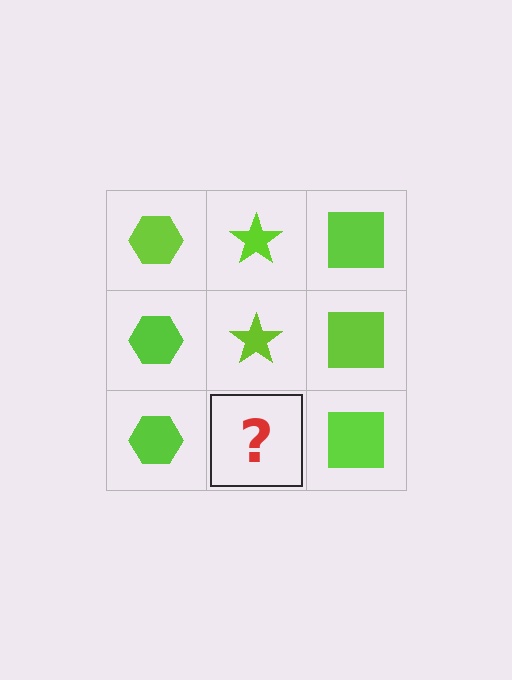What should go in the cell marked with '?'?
The missing cell should contain a lime star.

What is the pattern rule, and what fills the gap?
The rule is that each column has a consistent shape. The gap should be filled with a lime star.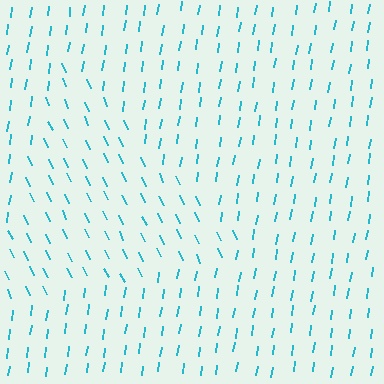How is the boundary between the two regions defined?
The boundary is defined purely by a change in line orientation (approximately 33 degrees difference). All lines are the same color and thickness.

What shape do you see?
I see a triangle.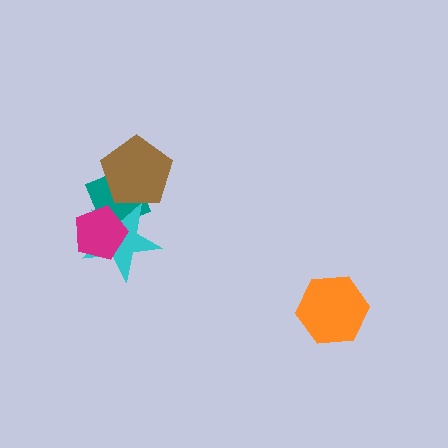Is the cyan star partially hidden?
Yes, it is partially covered by another shape.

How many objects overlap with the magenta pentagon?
2 objects overlap with the magenta pentagon.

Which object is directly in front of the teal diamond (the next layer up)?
The cyan star is directly in front of the teal diamond.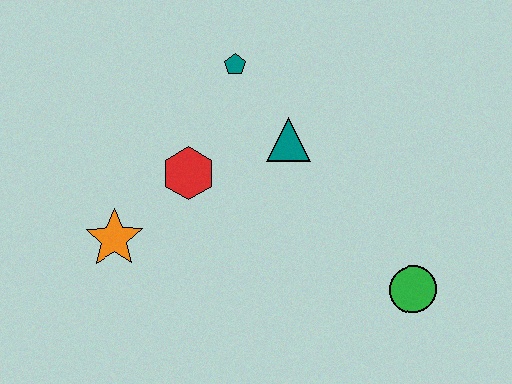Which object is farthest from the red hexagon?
The green circle is farthest from the red hexagon.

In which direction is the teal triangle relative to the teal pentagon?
The teal triangle is below the teal pentagon.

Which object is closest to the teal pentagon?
The teal triangle is closest to the teal pentagon.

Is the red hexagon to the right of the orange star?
Yes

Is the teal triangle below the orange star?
No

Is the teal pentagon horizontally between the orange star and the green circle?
Yes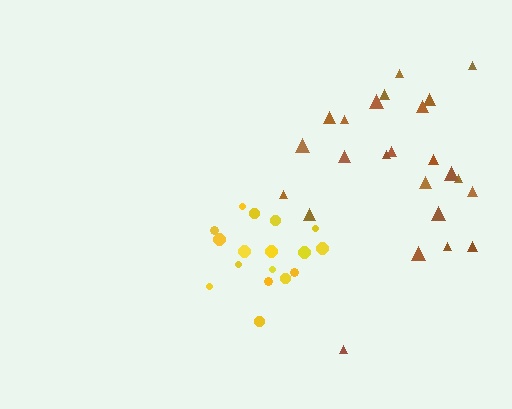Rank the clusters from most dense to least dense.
yellow, brown.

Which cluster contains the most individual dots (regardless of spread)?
Brown (24).